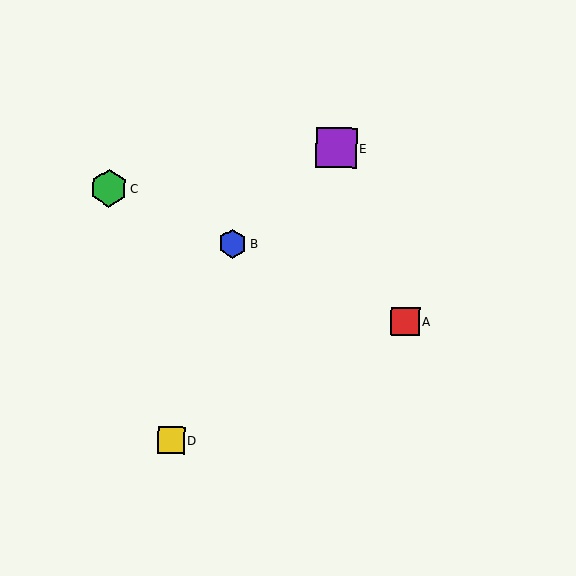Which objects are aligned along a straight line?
Objects A, B, C are aligned along a straight line.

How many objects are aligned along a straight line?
3 objects (A, B, C) are aligned along a straight line.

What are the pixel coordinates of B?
Object B is at (232, 244).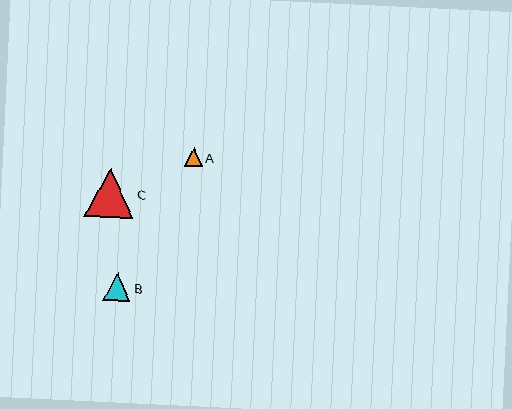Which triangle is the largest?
Triangle C is the largest with a size of approximately 49 pixels.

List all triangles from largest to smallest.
From largest to smallest: C, B, A.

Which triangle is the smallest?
Triangle A is the smallest with a size of approximately 18 pixels.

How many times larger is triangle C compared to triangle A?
Triangle C is approximately 2.7 times the size of triangle A.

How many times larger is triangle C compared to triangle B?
Triangle C is approximately 1.8 times the size of triangle B.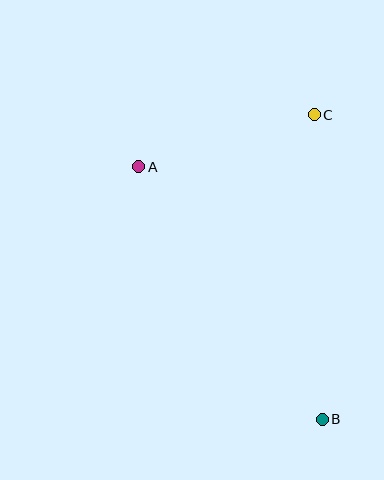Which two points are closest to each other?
Points A and C are closest to each other.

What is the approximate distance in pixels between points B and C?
The distance between B and C is approximately 305 pixels.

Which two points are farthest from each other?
Points A and B are farthest from each other.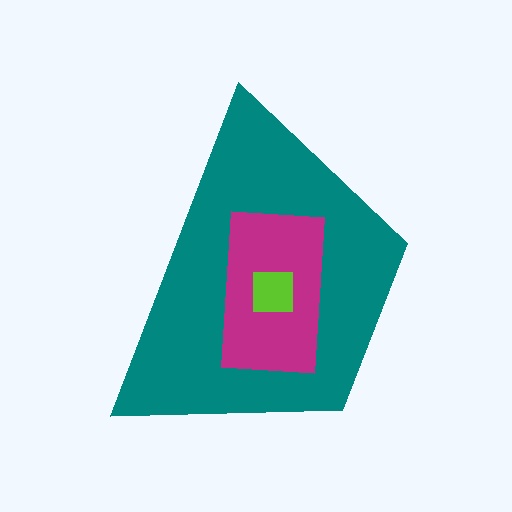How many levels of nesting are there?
3.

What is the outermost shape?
The teal trapezoid.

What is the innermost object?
The lime square.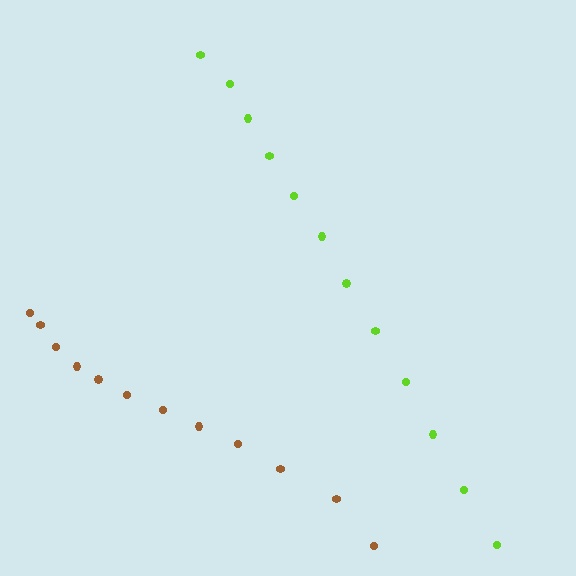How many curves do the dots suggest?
There are 2 distinct paths.